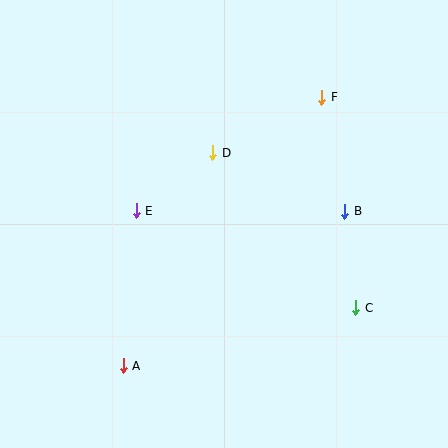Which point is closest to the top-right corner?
Point F is closest to the top-right corner.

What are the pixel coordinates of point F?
Point F is at (322, 97).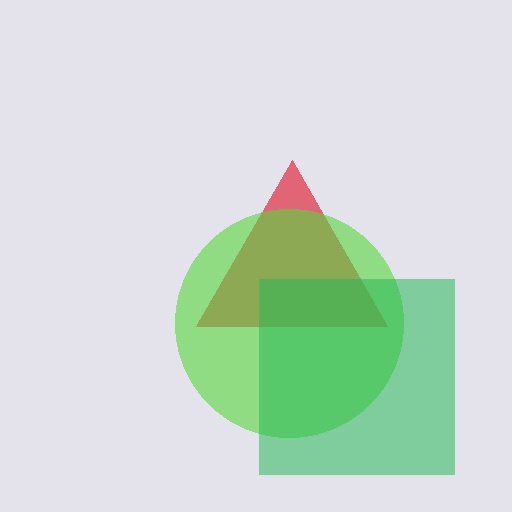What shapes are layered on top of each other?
The layered shapes are: a red triangle, a lime circle, a green square.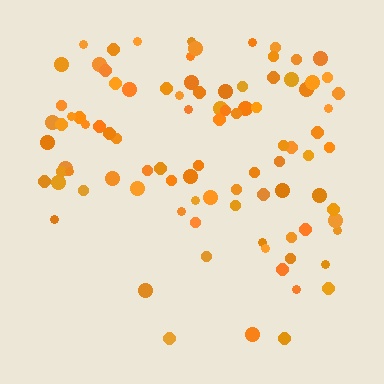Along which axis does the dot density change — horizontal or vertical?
Vertical.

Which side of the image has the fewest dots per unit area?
The bottom.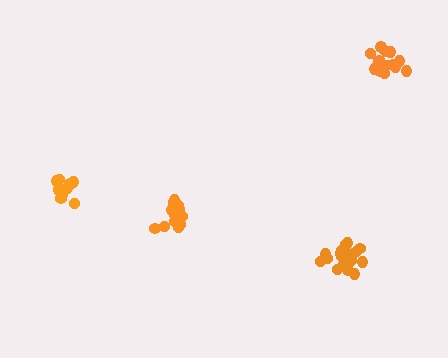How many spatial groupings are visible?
There are 4 spatial groupings.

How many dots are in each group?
Group 1: 15 dots, Group 2: 15 dots, Group 3: 14 dots, Group 4: 18 dots (62 total).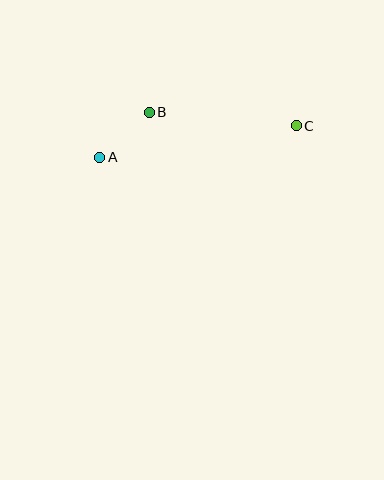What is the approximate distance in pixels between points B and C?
The distance between B and C is approximately 147 pixels.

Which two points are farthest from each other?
Points A and C are farthest from each other.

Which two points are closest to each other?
Points A and B are closest to each other.